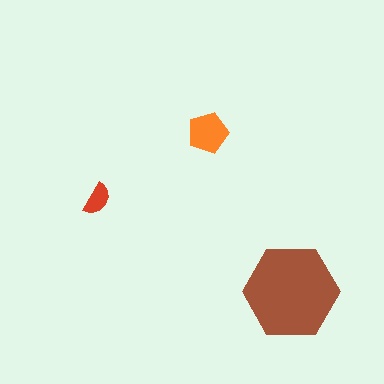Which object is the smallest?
The red semicircle.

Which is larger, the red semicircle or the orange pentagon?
The orange pentagon.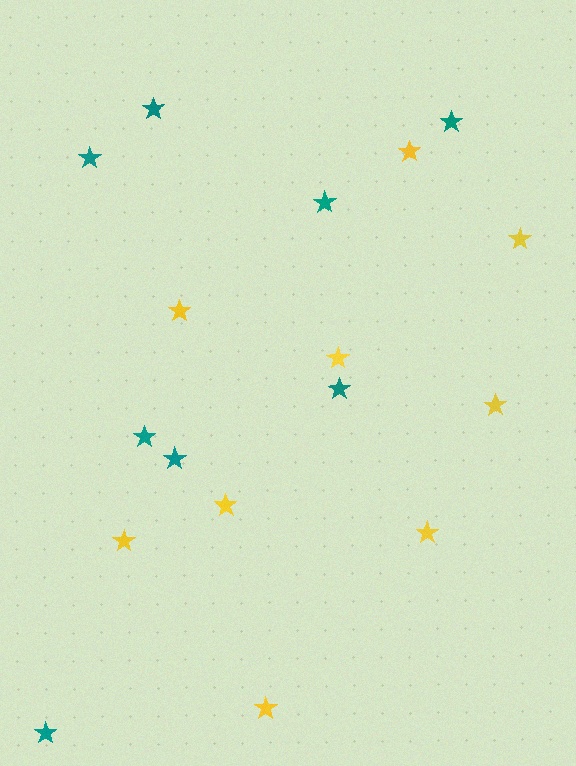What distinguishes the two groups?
There are 2 groups: one group of yellow stars (9) and one group of teal stars (8).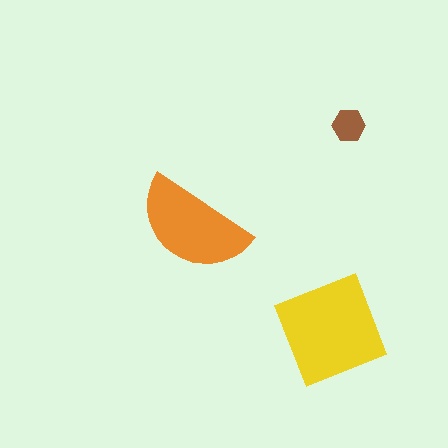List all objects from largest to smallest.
The yellow square, the orange semicircle, the brown hexagon.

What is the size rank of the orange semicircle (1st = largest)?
2nd.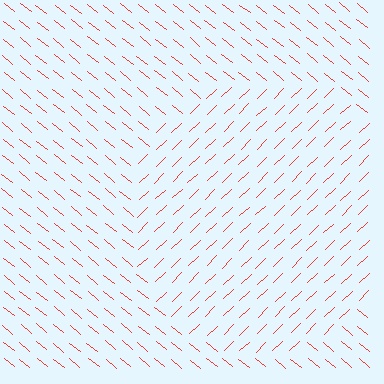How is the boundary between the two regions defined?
The boundary is defined purely by a change in line orientation (approximately 83 degrees difference). All lines are the same color and thickness.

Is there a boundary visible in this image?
Yes, there is a texture boundary formed by a change in line orientation.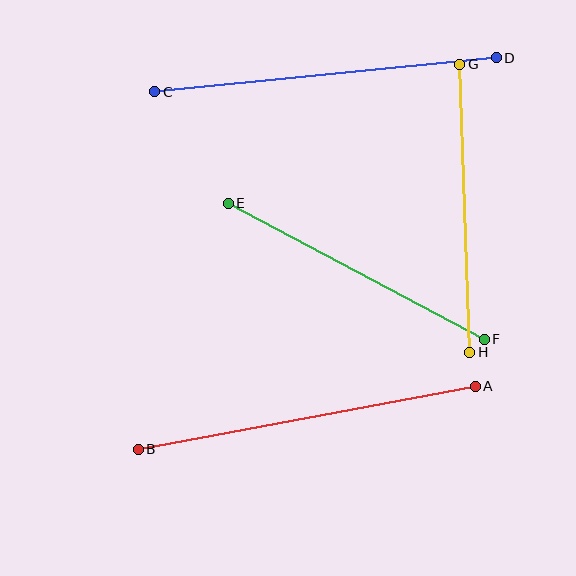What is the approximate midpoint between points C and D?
The midpoint is at approximately (325, 75) pixels.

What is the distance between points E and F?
The distance is approximately 290 pixels.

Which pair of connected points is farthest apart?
Points C and D are farthest apart.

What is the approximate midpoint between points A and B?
The midpoint is at approximately (307, 418) pixels.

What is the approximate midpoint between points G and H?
The midpoint is at approximately (465, 208) pixels.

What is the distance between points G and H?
The distance is approximately 288 pixels.